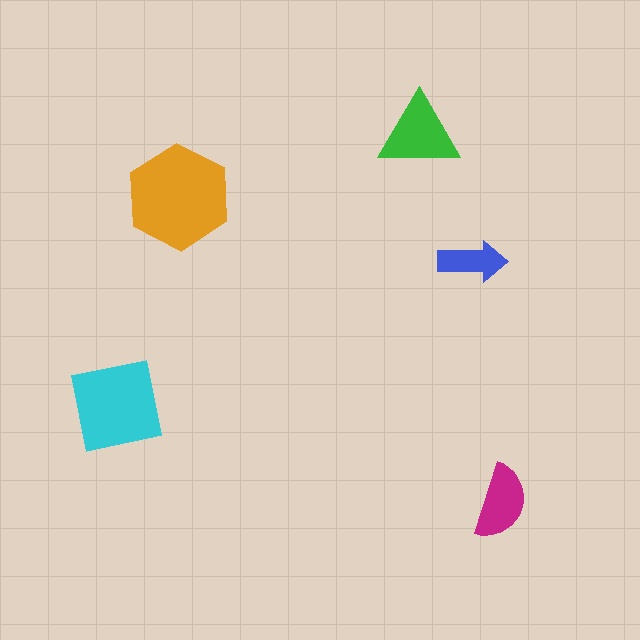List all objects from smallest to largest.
The blue arrow, the magenta semicircle, the green triangle, the cyan square, the orange hexagon.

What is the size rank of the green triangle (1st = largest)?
3rd.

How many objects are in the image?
There are 5 objects in the image.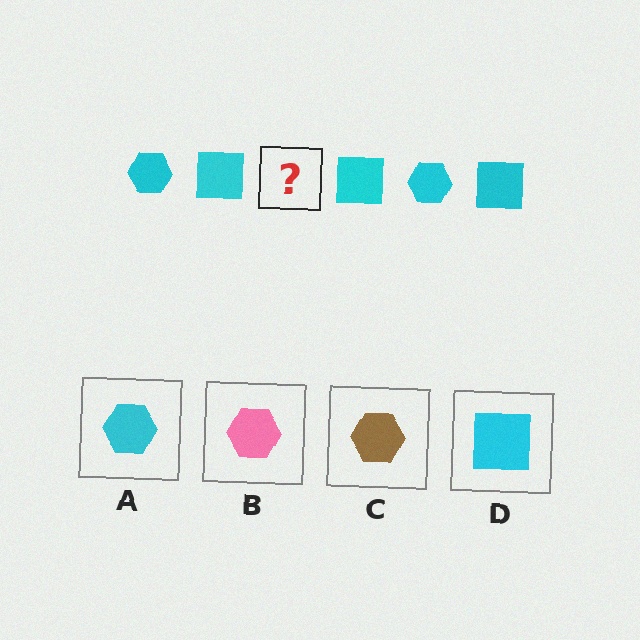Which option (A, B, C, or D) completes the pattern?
A.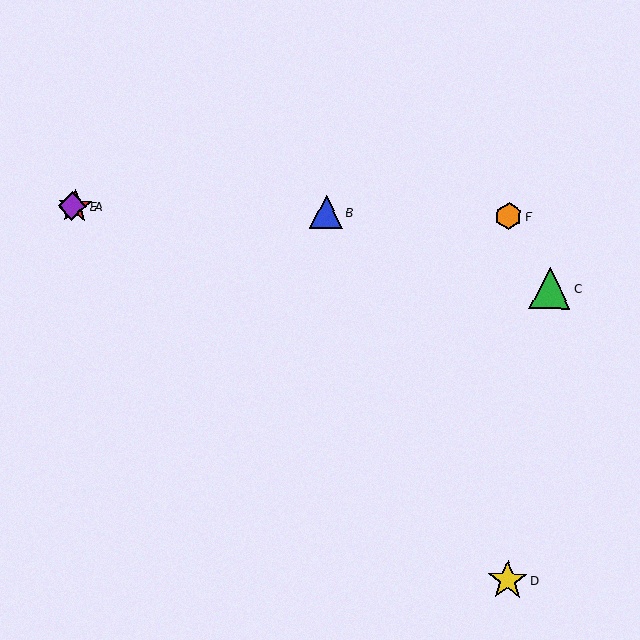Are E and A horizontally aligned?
Yes, both are at y≈206.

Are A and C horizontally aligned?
No, A is at y≈206 and C is at y≈288.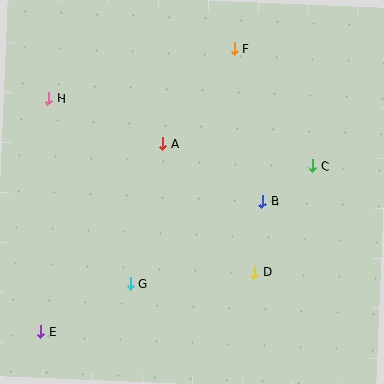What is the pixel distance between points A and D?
The distance between A and D is 158 pixels.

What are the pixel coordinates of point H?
Point H is at (48, 98).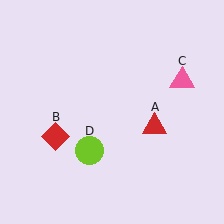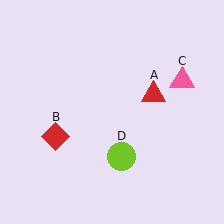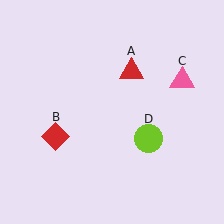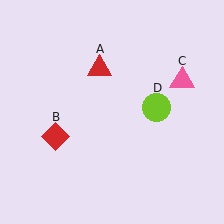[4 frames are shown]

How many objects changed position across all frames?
2 objects changed position: red triangle (object A), lime circle (object D).